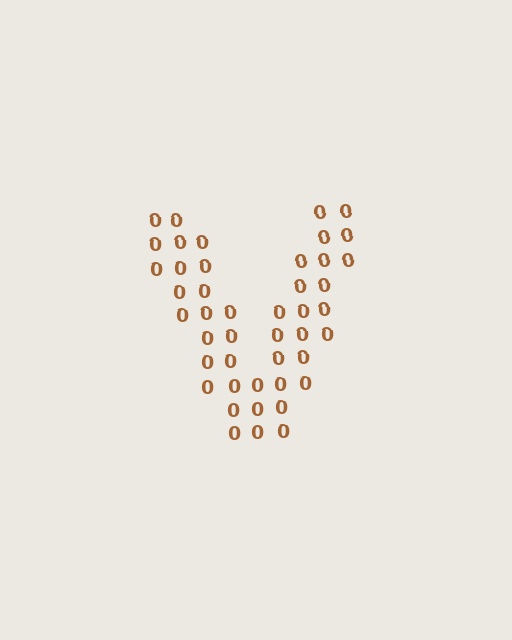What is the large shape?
The large shape is the letter V.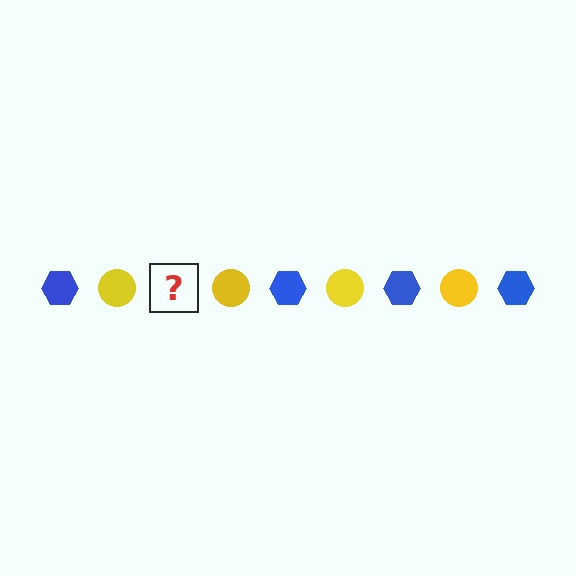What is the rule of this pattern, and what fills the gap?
The rule is that the pattern alternates between blue hexagon and yellow circle. The gap should be filled with a blue hexagon.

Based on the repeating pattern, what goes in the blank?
The blank should be a blue hexagon.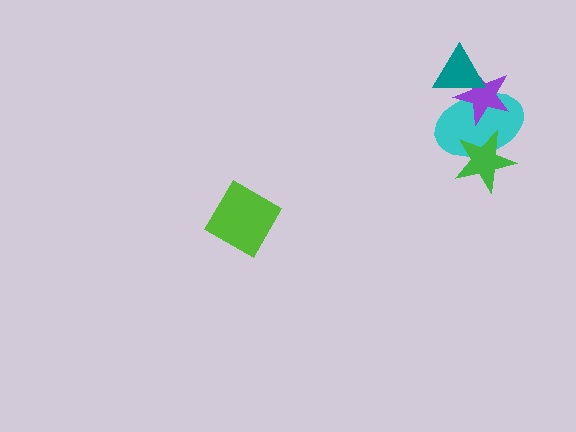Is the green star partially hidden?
No, no other shape covers it.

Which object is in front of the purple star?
The teal triangle is in front of the purple star.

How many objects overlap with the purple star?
2 objects overlap with the purple star.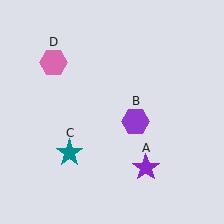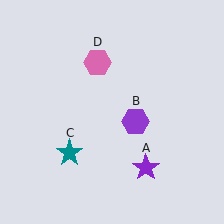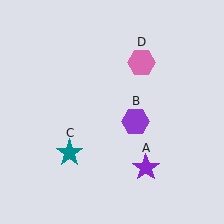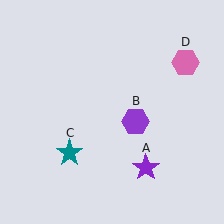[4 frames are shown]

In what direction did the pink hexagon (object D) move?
The pink hexagon (object D) moved right.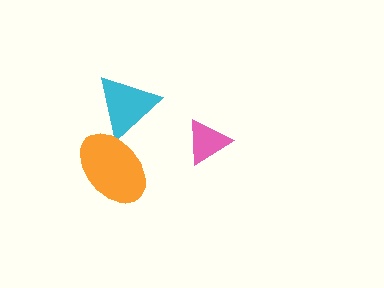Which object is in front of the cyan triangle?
The orange ellipse is in front of the cyan triangle.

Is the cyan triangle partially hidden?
Yes, it is partially covered by another shape.